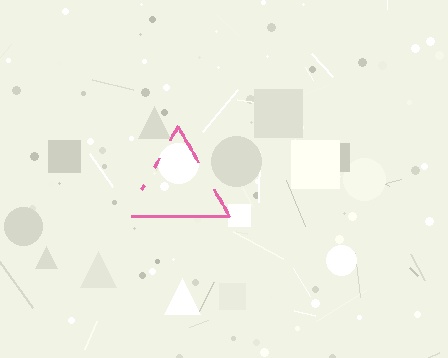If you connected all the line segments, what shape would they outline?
They would outline a triangle.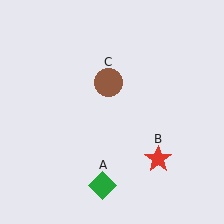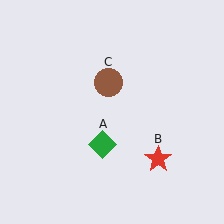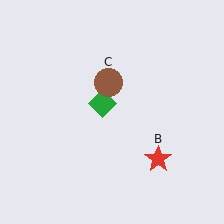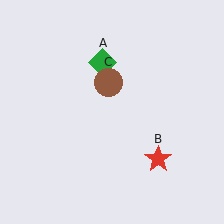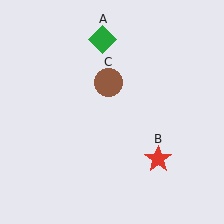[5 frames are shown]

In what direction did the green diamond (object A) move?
The green diamond (object A) moved up.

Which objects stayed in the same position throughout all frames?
Red star (object B) and brown circle (object C) remained stationary.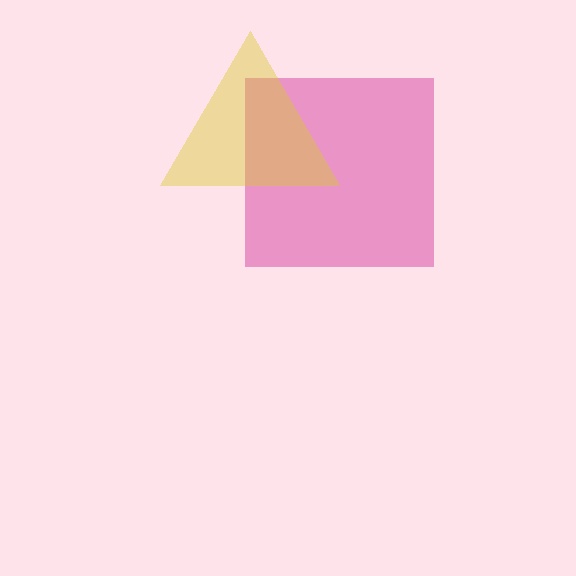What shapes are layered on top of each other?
The layered shapes are: a pink square, a yellow triangle.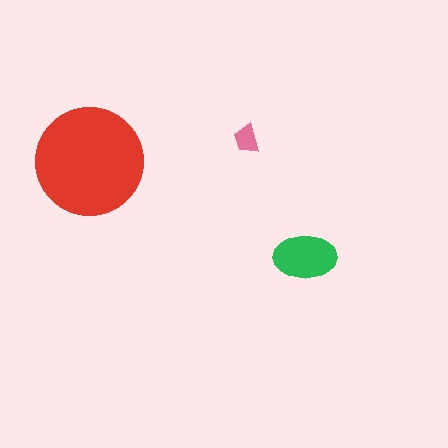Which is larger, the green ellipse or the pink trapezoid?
The green ellipse.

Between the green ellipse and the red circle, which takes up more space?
The red circle.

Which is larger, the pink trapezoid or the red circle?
The red circle.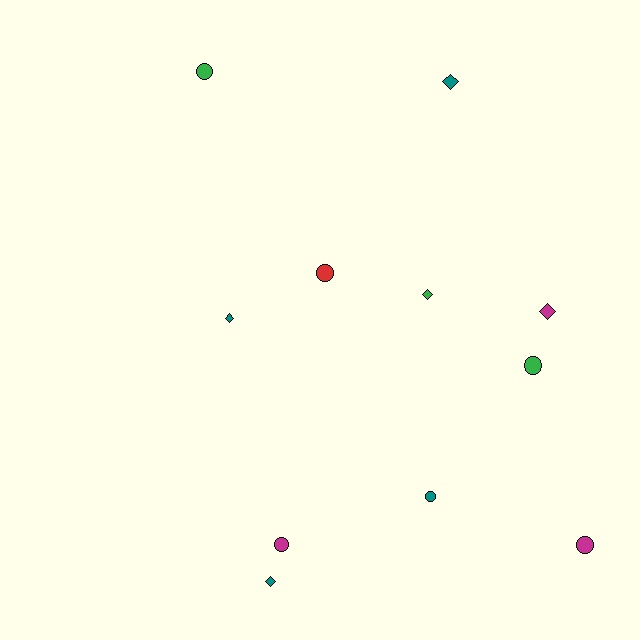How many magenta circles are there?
There are 2 magenta circles.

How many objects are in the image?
There are 11 objects.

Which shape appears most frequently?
Circle, with 6 objects.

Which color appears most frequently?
Teal, with 4 objects.